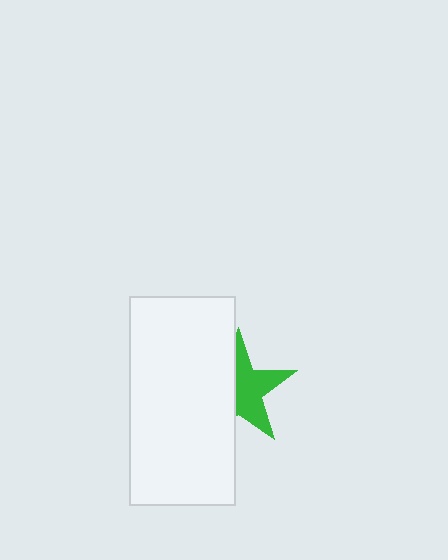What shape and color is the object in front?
The object in front is a white rectangle.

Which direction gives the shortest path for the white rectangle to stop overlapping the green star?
Moving left gives the shortest separation.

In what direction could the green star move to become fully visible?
The green star could move right. That would shift it out from behind the white rectangle entirely.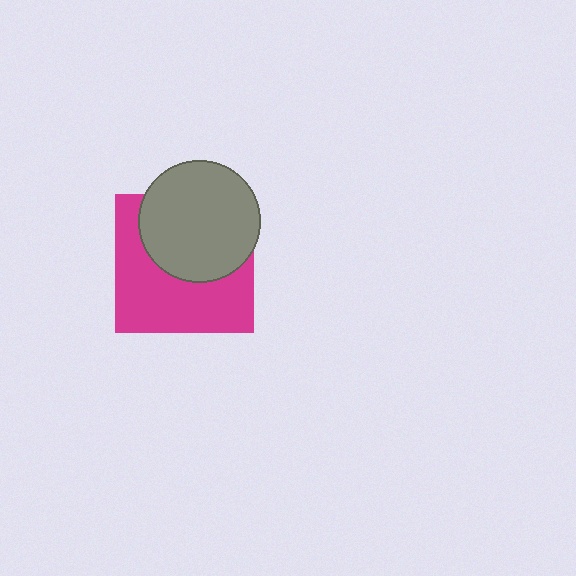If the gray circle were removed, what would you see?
You would see the complete magenta square.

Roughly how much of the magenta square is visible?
About half of it is visible (roughly 54%).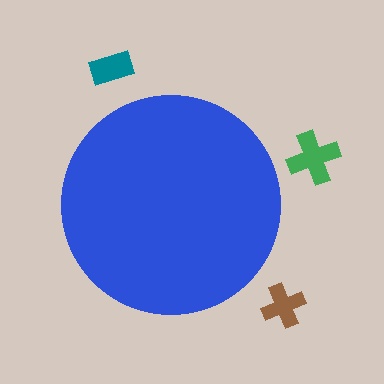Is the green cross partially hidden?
No, the green cross is fully visible.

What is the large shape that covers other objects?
A blue circle.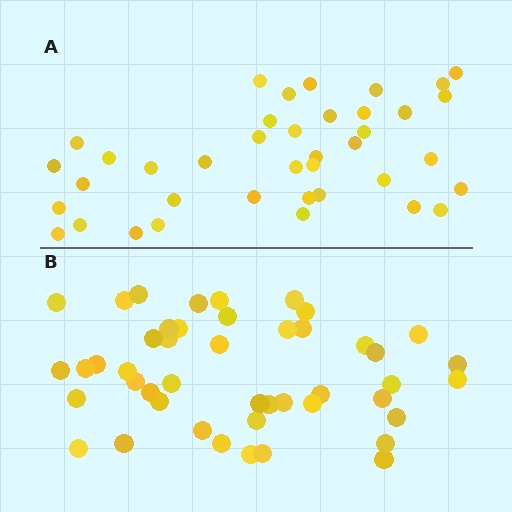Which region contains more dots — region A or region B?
Region B (the bottom region) has more dots.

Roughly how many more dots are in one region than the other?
Region B has roughly 8 or so more dots than region A.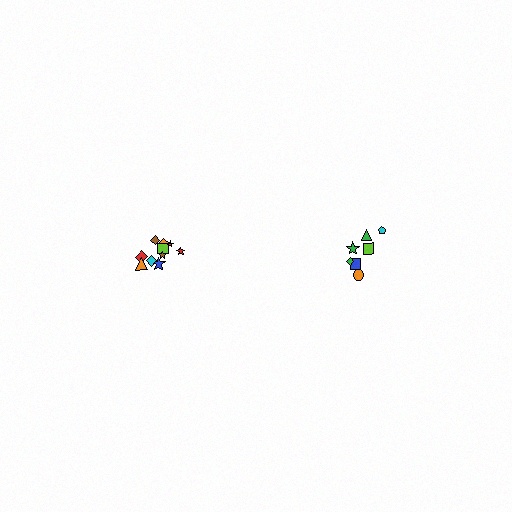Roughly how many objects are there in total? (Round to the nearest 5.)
Roughly 15 objects in total.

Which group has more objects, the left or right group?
The left group.